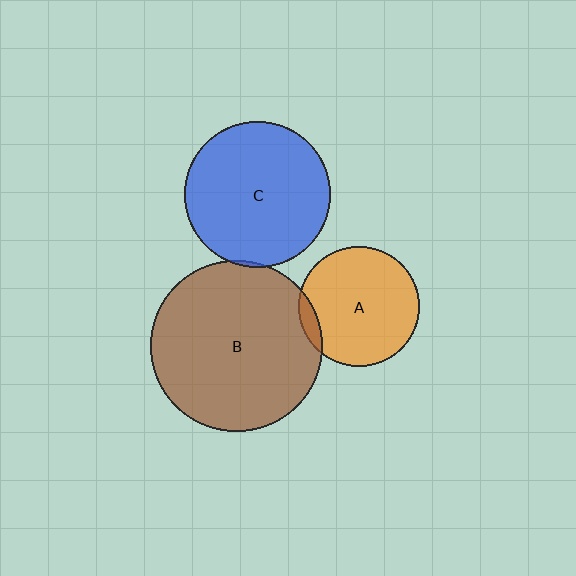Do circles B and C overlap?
Yes.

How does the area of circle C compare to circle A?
Approximately 1.5 times.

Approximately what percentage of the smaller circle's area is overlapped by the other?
Approximately 5%.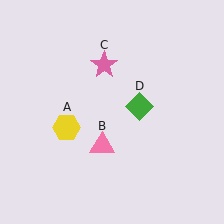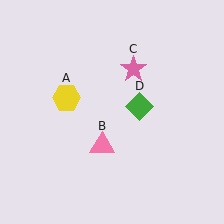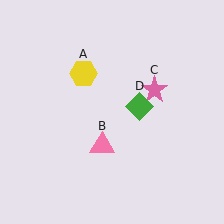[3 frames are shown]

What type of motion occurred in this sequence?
The yellow hexagon (object A), pink star (object C) rotated clockwise around the center of the scene.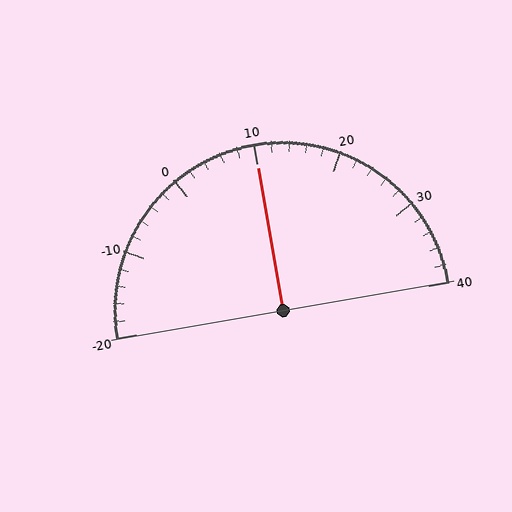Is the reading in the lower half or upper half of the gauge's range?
The reading is in the upper half of the range (-20 to 40).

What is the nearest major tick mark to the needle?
The nearest major tick mark is 10.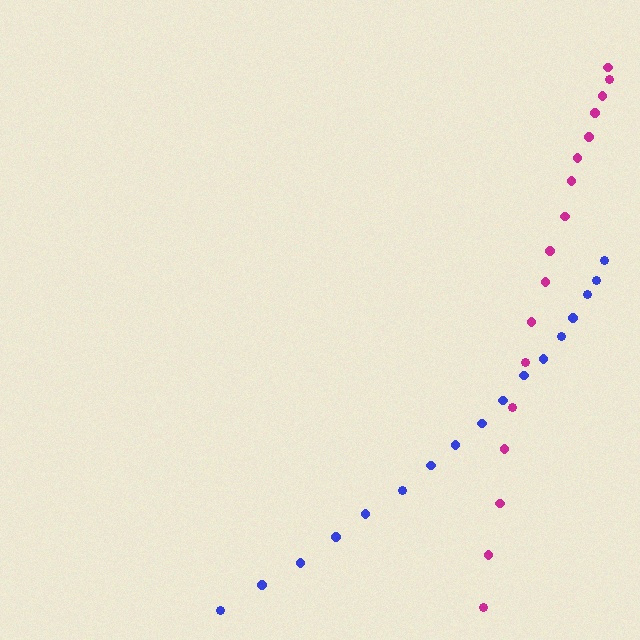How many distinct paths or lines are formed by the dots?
There are 2 distinct paths.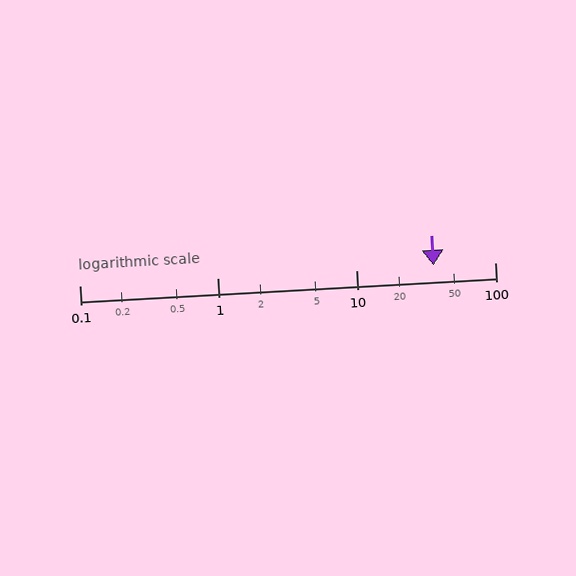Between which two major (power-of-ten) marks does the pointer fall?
The pointer is between 10 and 100.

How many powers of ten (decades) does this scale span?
The scale spans 3 decades, from 0.1 to 100.